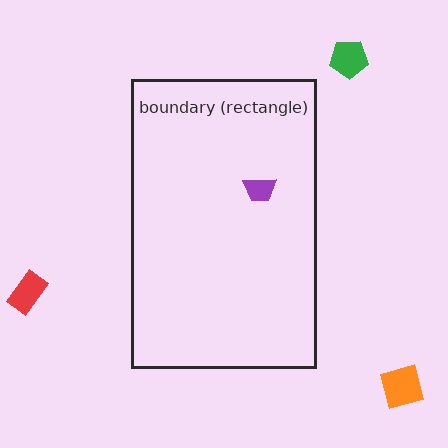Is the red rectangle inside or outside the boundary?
Outside.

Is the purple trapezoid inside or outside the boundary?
Inside.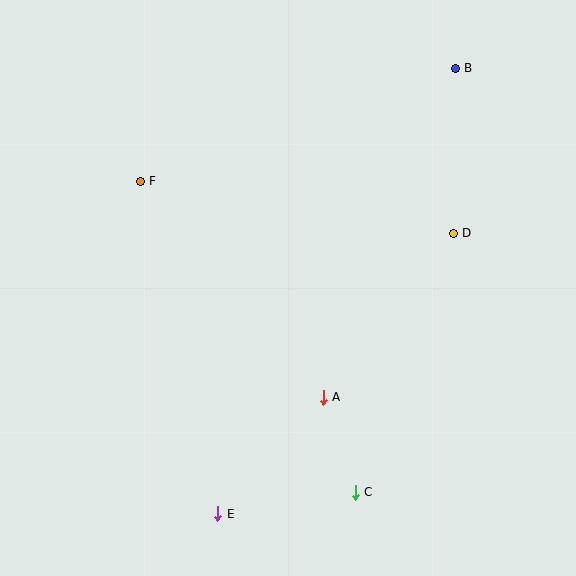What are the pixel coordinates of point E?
Point E is at (218, 514).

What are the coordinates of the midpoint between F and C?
The midpoint between F and C is at (248, 337).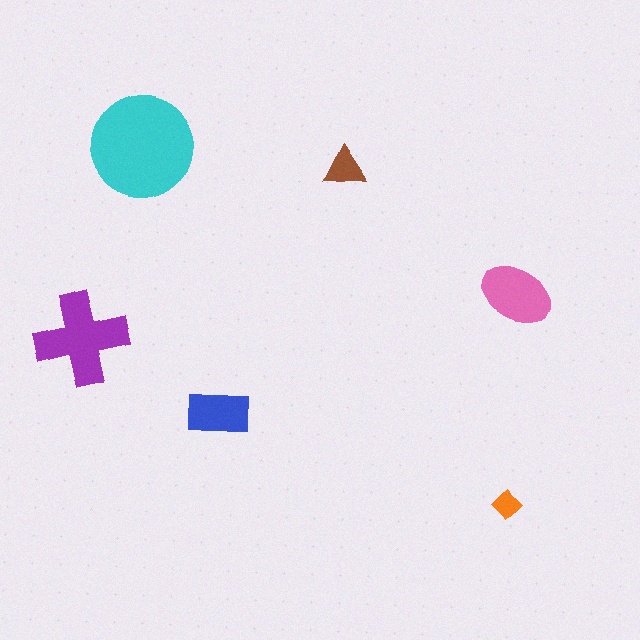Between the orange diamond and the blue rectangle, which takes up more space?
The blue rectangle.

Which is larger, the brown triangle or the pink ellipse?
The pink ellipse.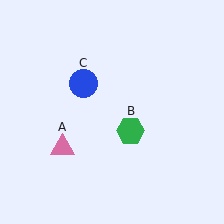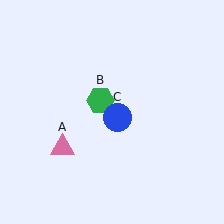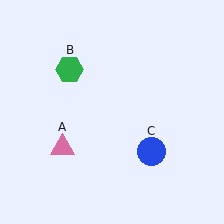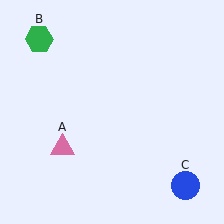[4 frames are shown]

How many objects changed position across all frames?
2 objects changed position: green hexagon (object B), blue circle (object C).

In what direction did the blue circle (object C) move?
The blue circle (object C) moved down and to the right.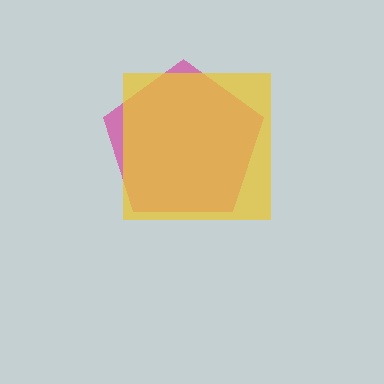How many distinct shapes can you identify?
There are 2 distinct shapes: a magenta pentagon, a yellow square.